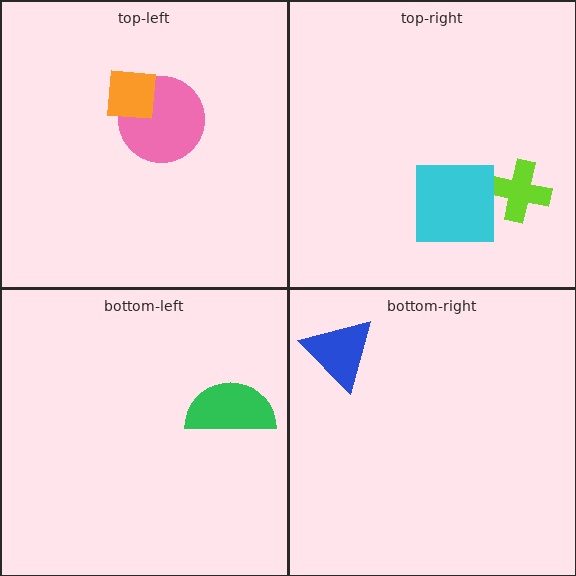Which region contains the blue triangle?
The bottom-right region.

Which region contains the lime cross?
The top-right region.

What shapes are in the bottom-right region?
The blue triangle.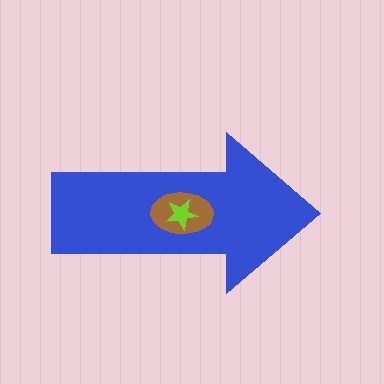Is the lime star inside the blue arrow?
Yes.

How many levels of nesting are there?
3.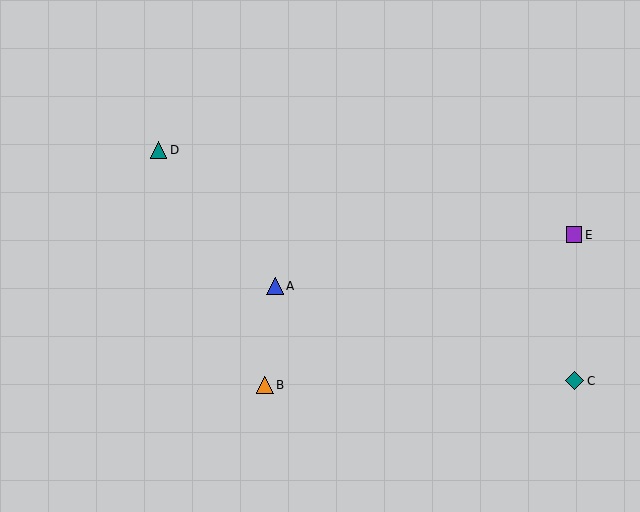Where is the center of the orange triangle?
The center of the orange triangle is at (265, 385).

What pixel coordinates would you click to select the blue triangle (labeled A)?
Click at (275, 286) to select the blue triangle A.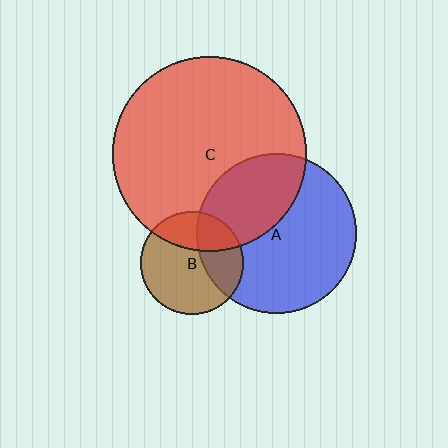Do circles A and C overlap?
Yes.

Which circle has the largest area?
Circle C (red).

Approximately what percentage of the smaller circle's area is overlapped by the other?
Approximately 35%.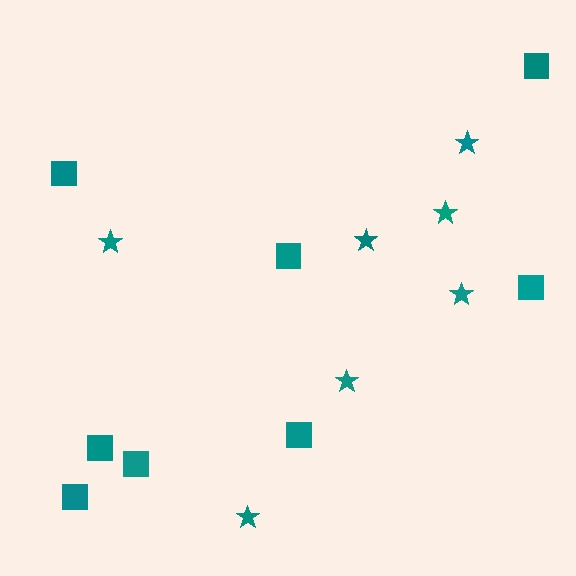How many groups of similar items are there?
There are 2 groups: one group of stars (7) and one group of squares (8).